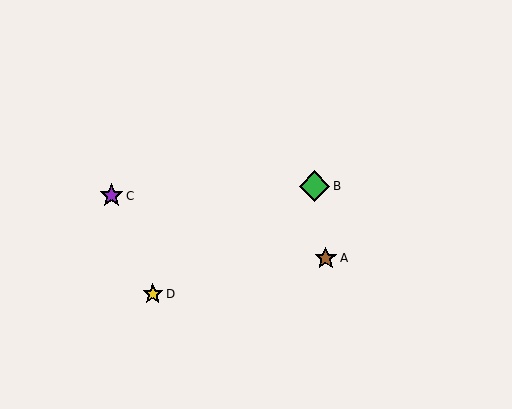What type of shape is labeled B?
Shape B is a green diamond.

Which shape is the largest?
The green diamond (labeled B) is the largest.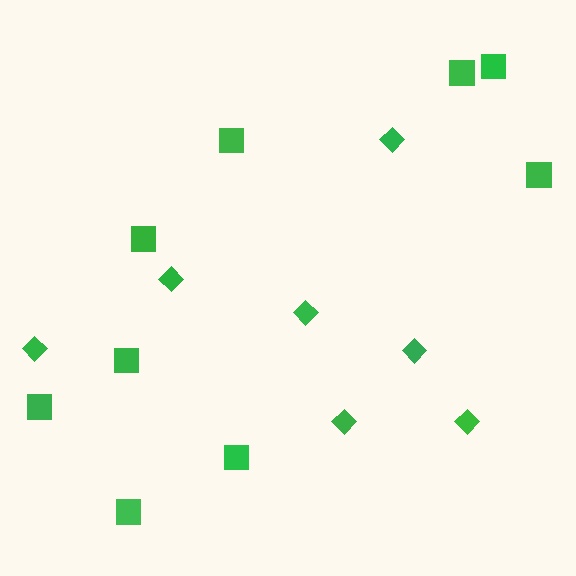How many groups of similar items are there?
There are 2 groups: one group of diamonds (7) and one group of squares (9).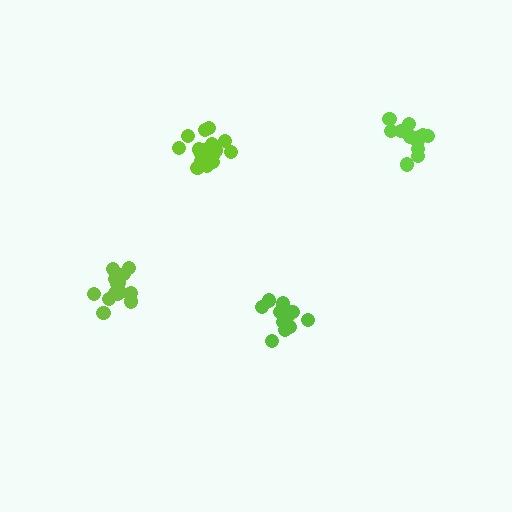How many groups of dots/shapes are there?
There are 4 groups.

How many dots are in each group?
Group 1: 15 dots, Group 2: 15 dots, Group 3: 14 dots, Group 4: 18 dots (62 total).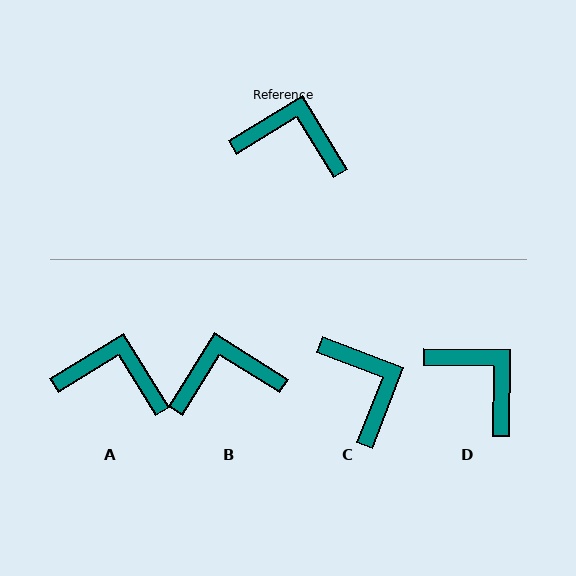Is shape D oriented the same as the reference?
No, it is off by about 32 degrees.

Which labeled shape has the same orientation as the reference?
A.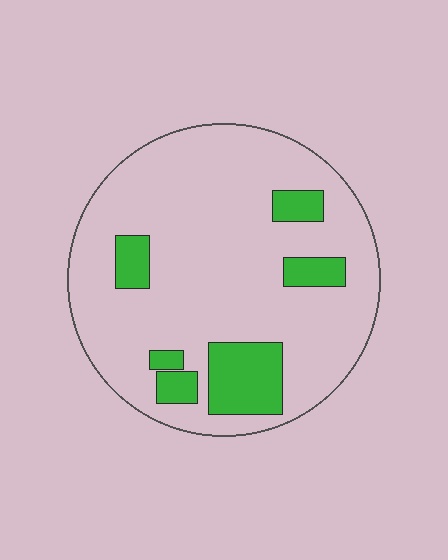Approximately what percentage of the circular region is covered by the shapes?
Approximately 15%.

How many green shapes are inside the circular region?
6.